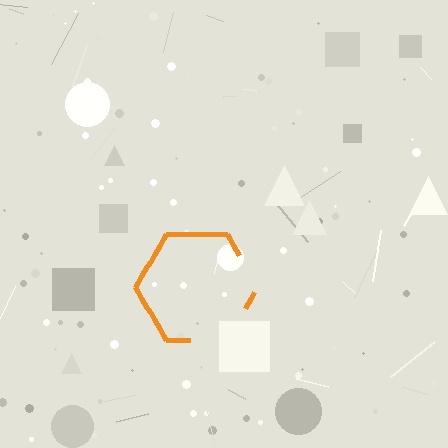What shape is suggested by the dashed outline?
The dashed outline suggests a hexagon.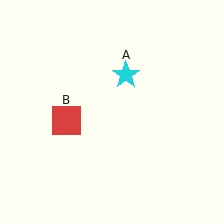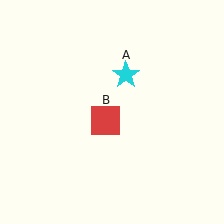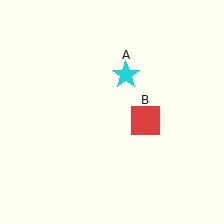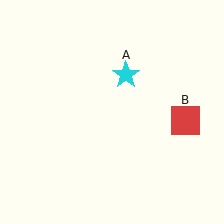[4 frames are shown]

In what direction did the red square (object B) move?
The red square (object B) moved right.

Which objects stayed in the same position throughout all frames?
Cyan star (object A) remained stationary.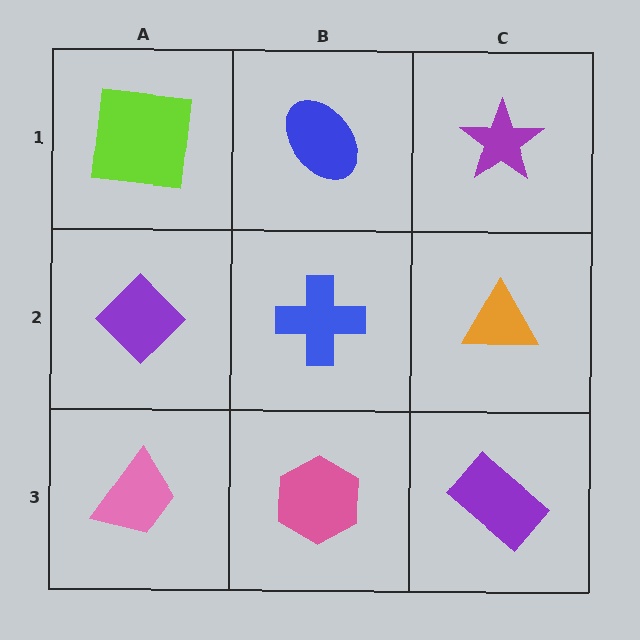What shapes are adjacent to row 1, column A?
A purple diamond (row 2, column A), a blue ellipse (row 1, column B).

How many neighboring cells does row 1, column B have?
3.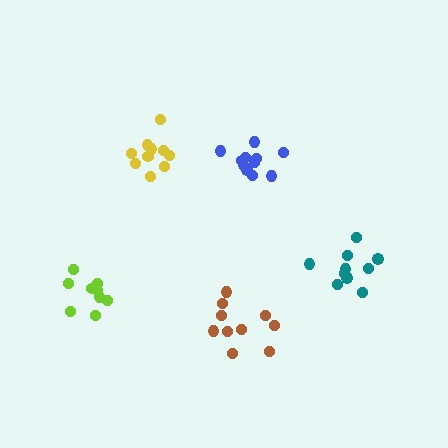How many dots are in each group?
Group 1: 9 dots, Group 2: 10 dots, Group 3: 11 dots, Group 4: 10 dots, Group 5: 10 dots (50 total).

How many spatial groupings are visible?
There are 5 spatial groupings.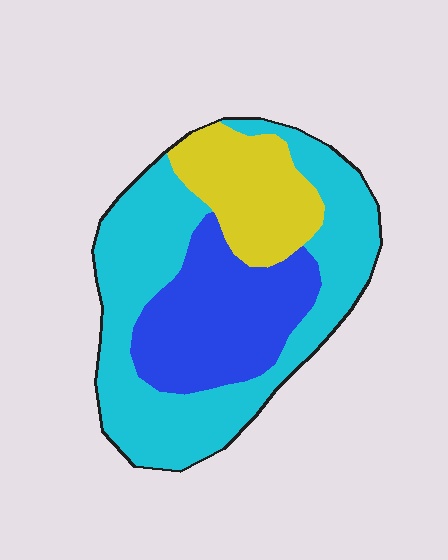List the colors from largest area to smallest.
From largest to smallest: cyan, blue, yellow.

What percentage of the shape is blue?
Blue covers roughly 30% of the shape.